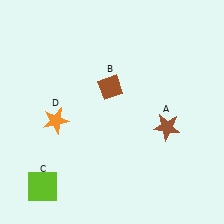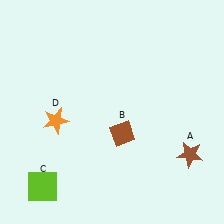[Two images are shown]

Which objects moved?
The objects that moved are: the brown star (A), the brown diamond (B).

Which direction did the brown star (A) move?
The brown star (A) moved down.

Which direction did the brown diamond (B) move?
The brown diamond (B) moved down.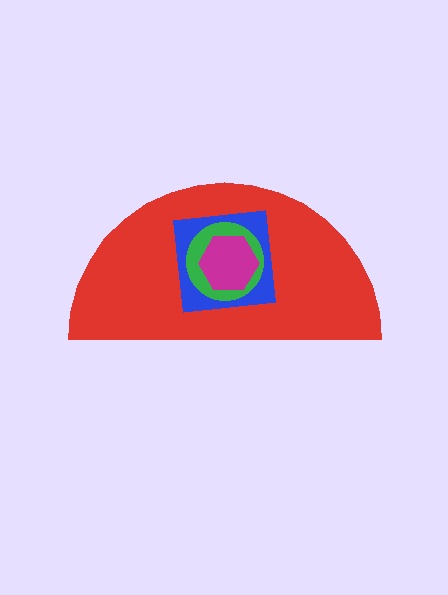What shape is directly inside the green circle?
The magenta hexagon.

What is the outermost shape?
The red semicircle.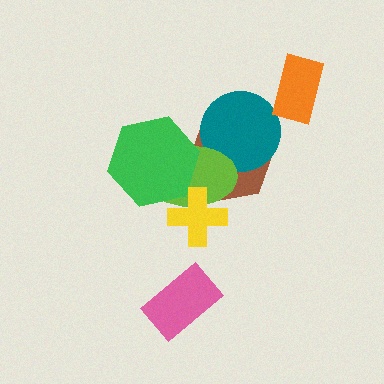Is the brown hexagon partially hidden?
Yes, it is partially covered by another shape.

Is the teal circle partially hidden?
Yes, it is partially covered by another shape.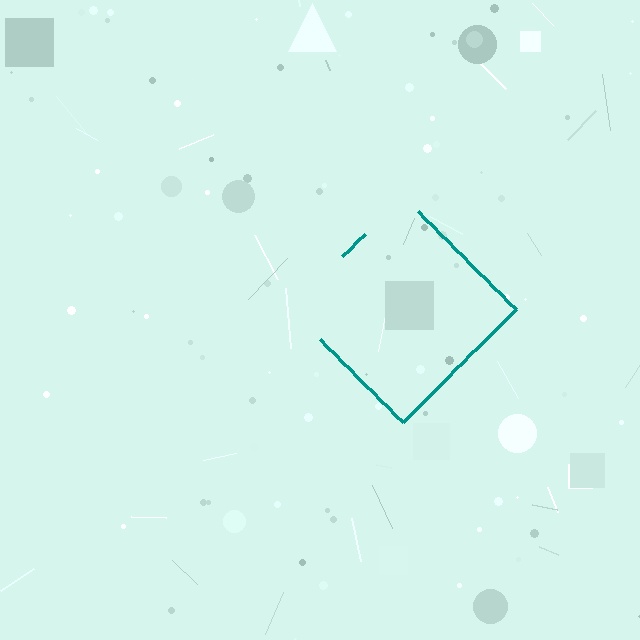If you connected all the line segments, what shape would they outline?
They would outline a diamond.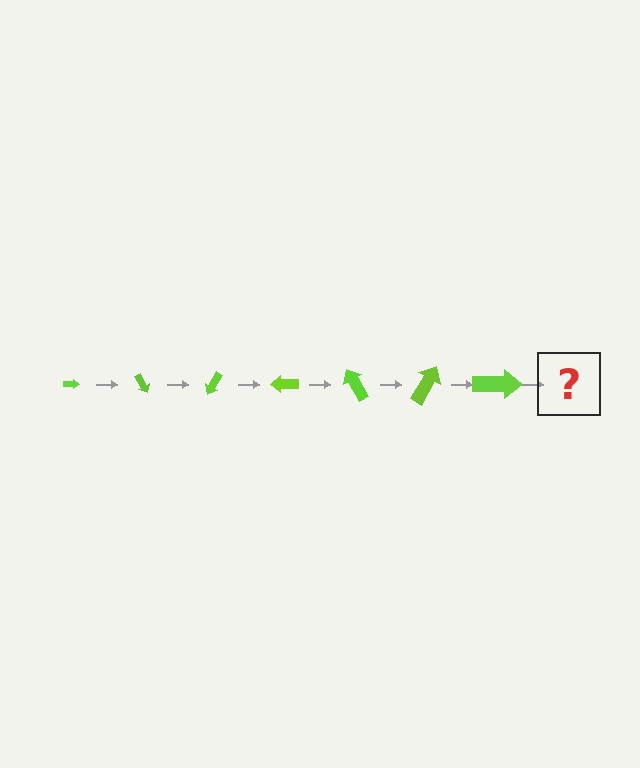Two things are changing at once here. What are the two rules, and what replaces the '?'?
The two rules are that the arrow grows larger each step and it rotates 60 degrees each step. The '?' should be an arrow, larger than the previous one and rotated 420 degrees from the start.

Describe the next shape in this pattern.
It should be an arrow, larger than the previous one and rotated 420 degrees from the start.